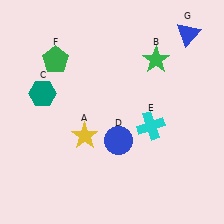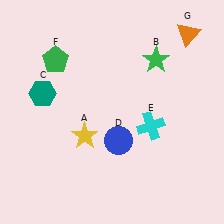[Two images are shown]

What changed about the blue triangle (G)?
In Image 1, G is blue. In Image 2, it changed to orange.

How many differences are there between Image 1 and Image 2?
There is 1 difference between the two images.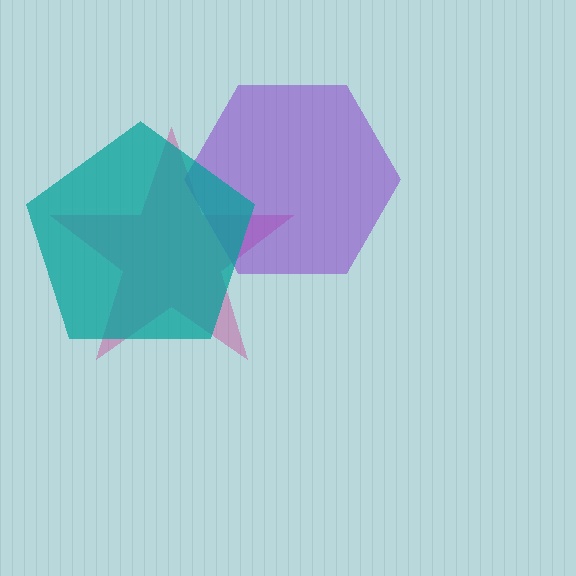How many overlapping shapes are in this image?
There are 3 overlapping shapes in the image.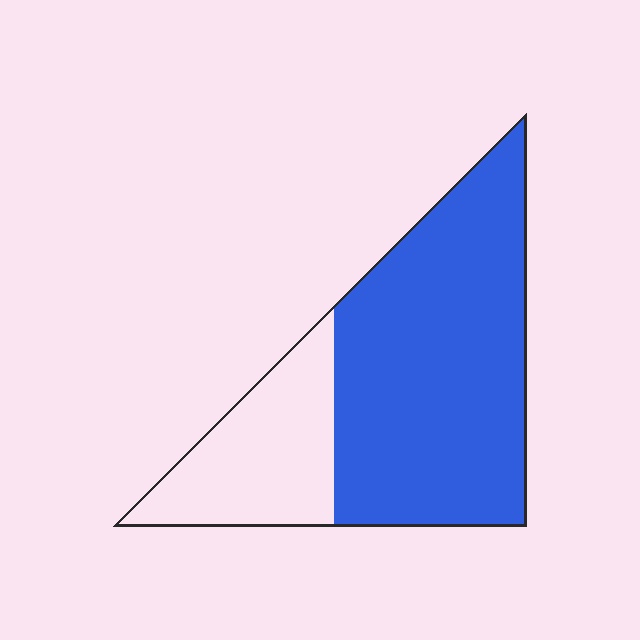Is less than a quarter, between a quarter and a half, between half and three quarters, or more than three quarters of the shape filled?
Between half and three quarters.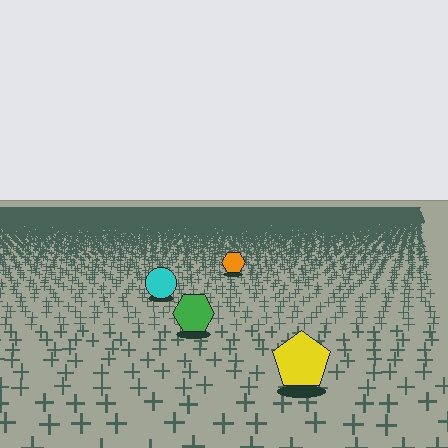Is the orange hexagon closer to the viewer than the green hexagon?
No. The green hexagon is closer — you can tell from the texture gradient: the ground texture is coarser near it.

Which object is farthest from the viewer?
The orange hexagon is farthest from the viewer. It appears smaller and the ground texture around it is denser.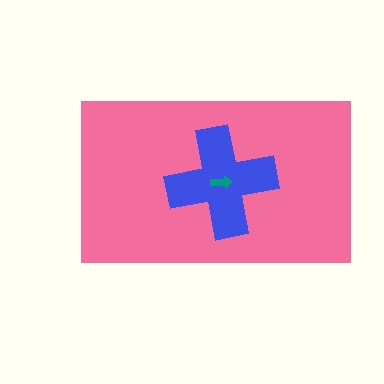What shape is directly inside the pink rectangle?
The blue cross.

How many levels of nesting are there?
3.